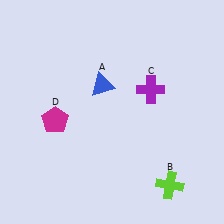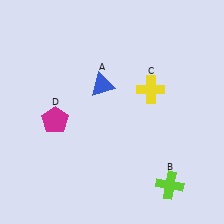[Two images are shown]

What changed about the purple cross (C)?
In Image 1, C is purple. In Image 2, it changed to yellow.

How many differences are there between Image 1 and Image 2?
There is 1 difference between the two images.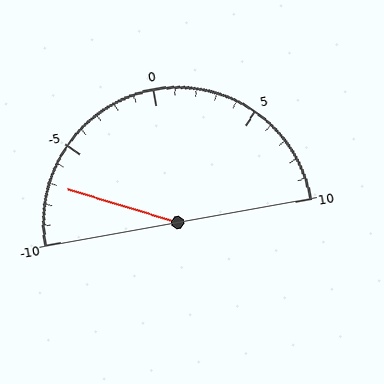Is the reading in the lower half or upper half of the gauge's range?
The reading is in the lower half of the range (-10 to 10).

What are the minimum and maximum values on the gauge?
The gauge ranges from -10 to 10.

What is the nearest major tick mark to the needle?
The nearest major tick mark is -5.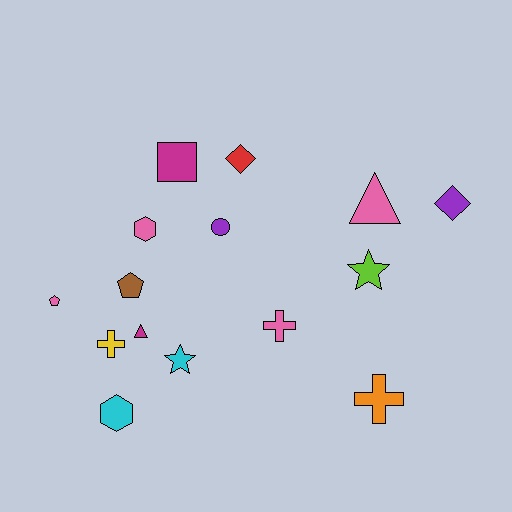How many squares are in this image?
There is 1 square.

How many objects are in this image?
There are 15 objects.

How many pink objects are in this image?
There are 4 pink objects.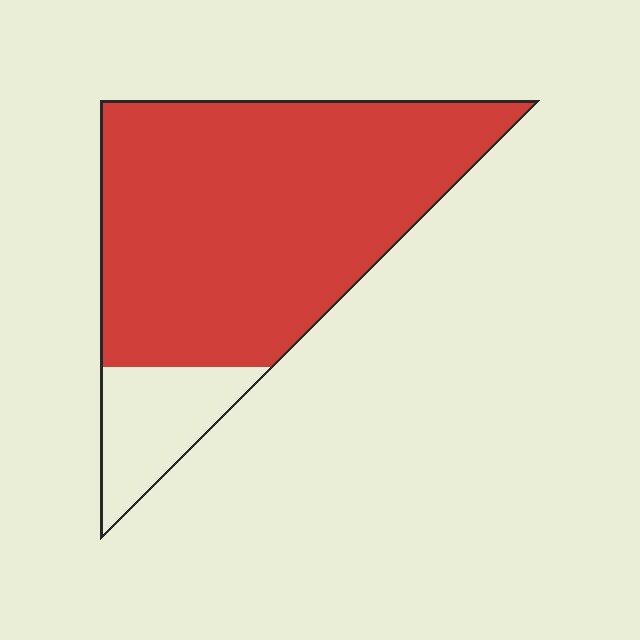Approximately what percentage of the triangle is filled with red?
Approximately 85%.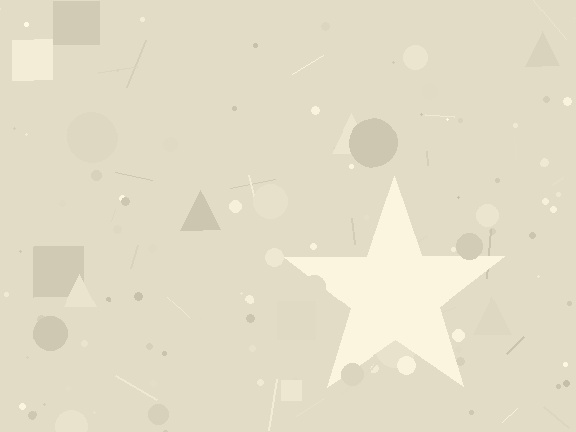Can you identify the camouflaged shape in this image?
The camouflaged shape is a star.